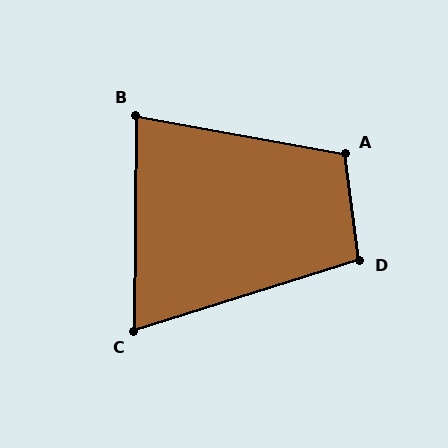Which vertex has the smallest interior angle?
C, at approximately 72 degrees.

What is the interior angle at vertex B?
Approximately 80 degrees (acute).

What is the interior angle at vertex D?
Approximately 100 degrees (obtuse).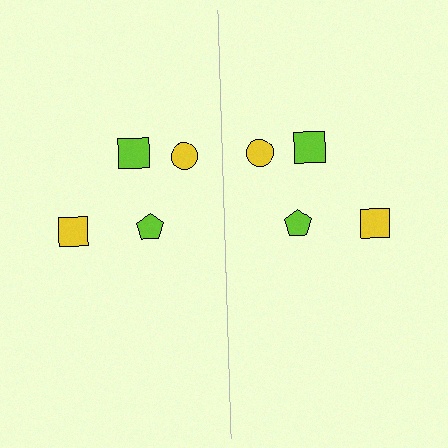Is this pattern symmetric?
Yes, this pattern has bilateral (reflection) symmetry.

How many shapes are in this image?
There are 8 shapes in this image.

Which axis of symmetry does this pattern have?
The pattern has a vertical axis of symmetry running through the center of the image.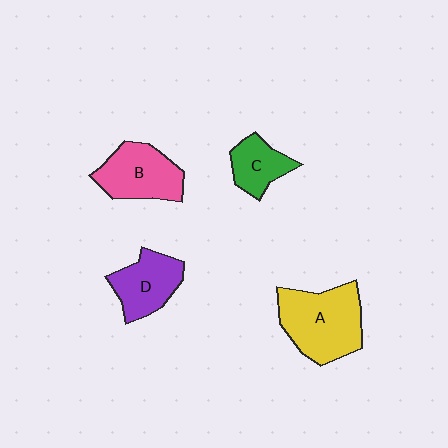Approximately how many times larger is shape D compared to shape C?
Approximately 1.3 times.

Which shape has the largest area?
Shape A (yellow).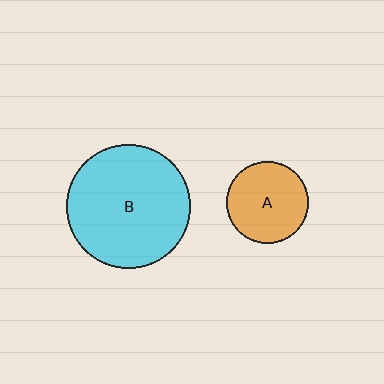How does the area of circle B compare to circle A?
Approximately 2.3 times.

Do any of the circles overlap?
No, none of the circles overlap.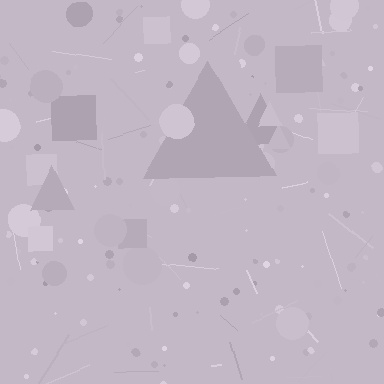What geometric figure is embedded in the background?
A triangle is embedded in the background.